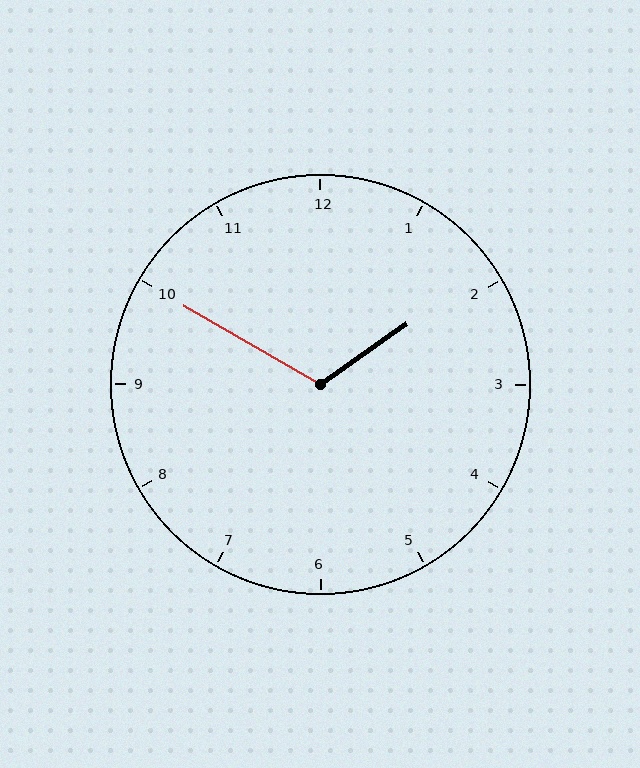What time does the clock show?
1:50.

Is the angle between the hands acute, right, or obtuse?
It is obtuse.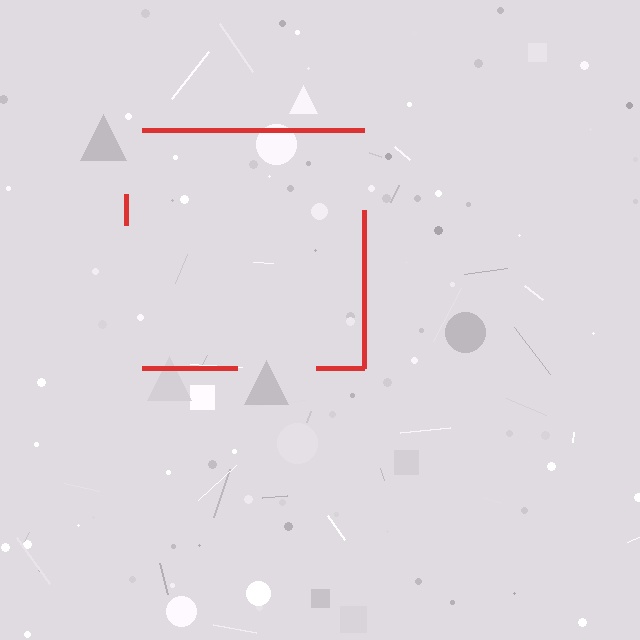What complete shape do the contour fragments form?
The contour fragments form a square.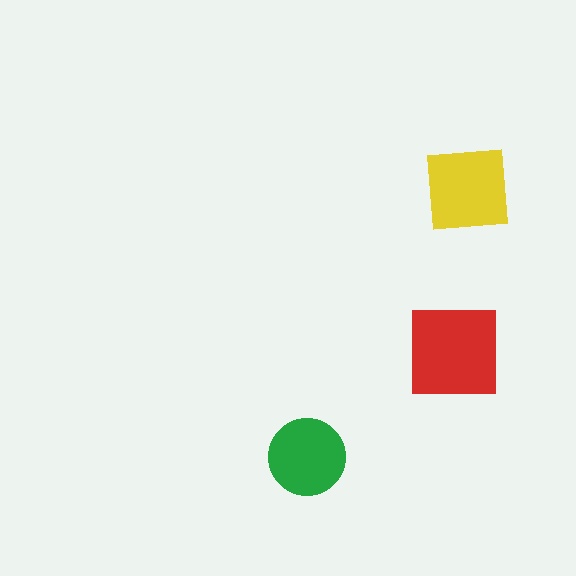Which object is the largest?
The red square.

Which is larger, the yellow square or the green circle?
The yellow square.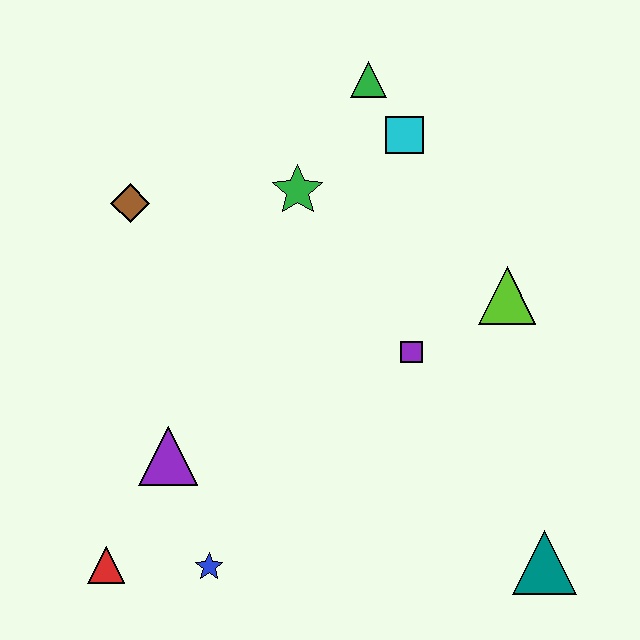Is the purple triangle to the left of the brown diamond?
No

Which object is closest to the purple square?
The lime triangle is closest to the purple square.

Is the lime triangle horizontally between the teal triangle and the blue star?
Yes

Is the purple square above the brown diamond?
No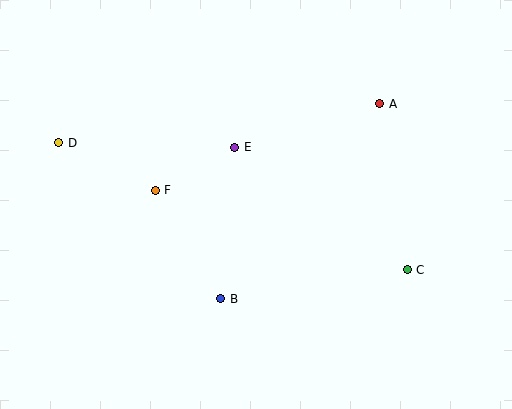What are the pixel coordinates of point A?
Point A is at (380, 104).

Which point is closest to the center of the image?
Point E at (235, 147) is closest to the center.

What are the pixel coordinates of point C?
Point C is at (407, 270).